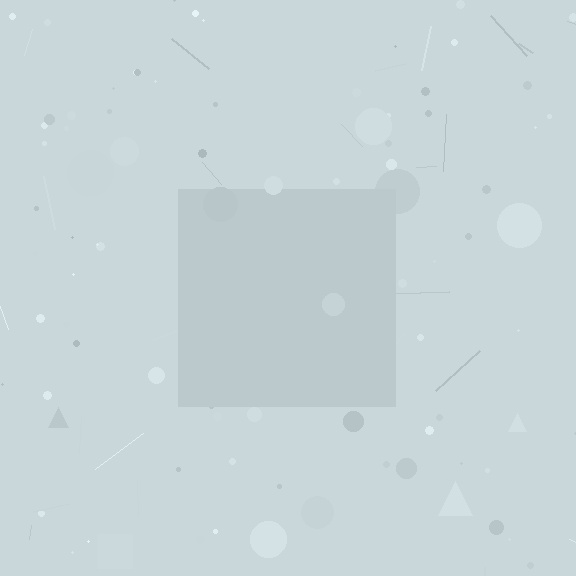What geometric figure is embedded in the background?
A square is embedded in the background.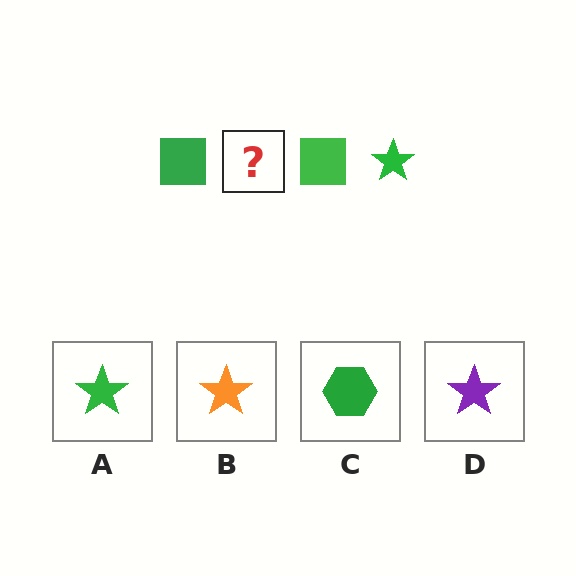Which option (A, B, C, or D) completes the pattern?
A.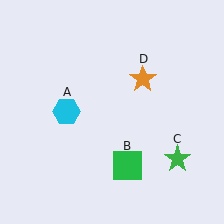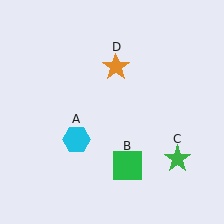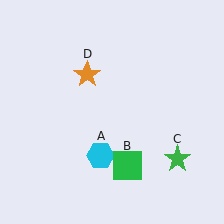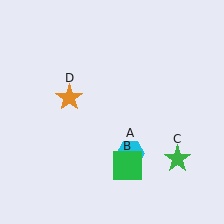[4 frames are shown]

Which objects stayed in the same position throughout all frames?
Green square (object B) and green star (object C) remained stationary.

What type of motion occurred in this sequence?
The cyan hexagon (object A), orange star (object D) rotated counterclockwise around the center of the scene.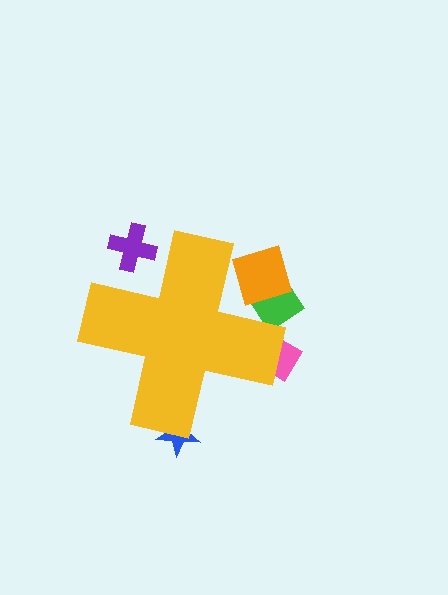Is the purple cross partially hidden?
Yes, the purple cross is partially hidden behind the yellow cross.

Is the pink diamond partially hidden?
Yes, the pink diamond is partially hidden behind the yellow cross.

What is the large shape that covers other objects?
A yellow cross.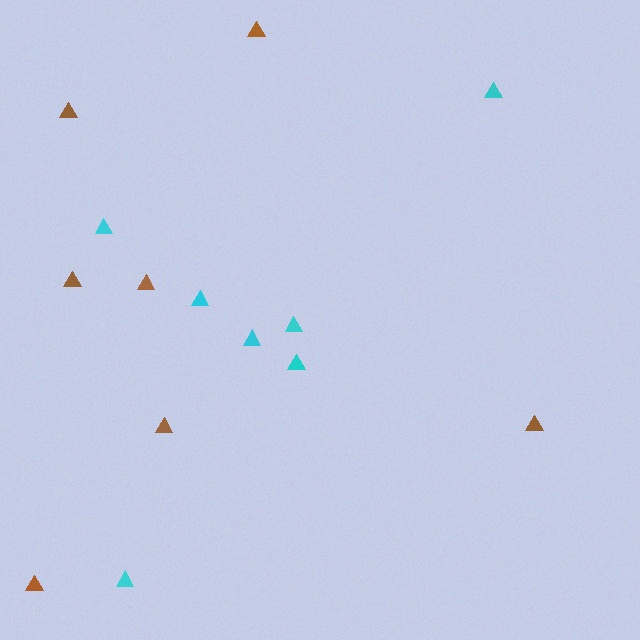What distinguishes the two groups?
There are 2 groups: one group of cyan triangles (7) and one group of brown triangles (7).